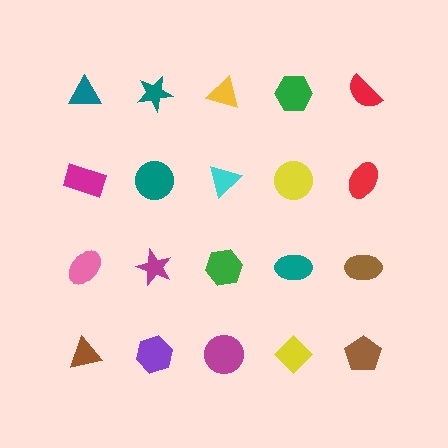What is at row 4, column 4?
A yellow diamond.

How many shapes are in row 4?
5 shapes.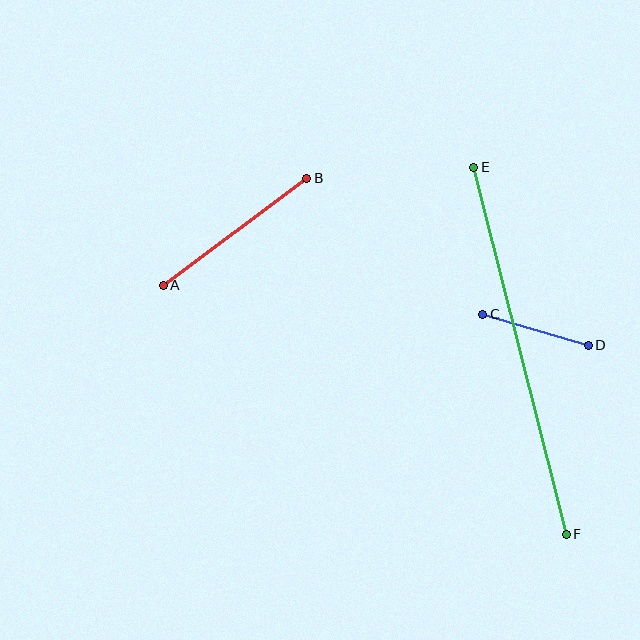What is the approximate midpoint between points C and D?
The midpoint is at approximately (535, 330) pixels.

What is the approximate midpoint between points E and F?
The midpoint is at approximately (520, 351) pixels.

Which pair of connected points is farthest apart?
Points E and F are farthest apart.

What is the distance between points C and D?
The distance is approximately 110 pixels.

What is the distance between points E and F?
The distance is approximately 378 pixels.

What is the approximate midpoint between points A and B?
The midpoint is at approximately (235, 232) pixels.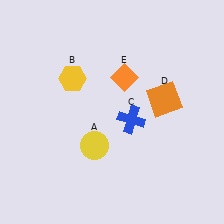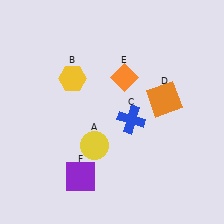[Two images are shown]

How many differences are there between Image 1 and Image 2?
There is 1 difference between the two images.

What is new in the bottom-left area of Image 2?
A purple square (F) was added in the bottom-left area of Image 2.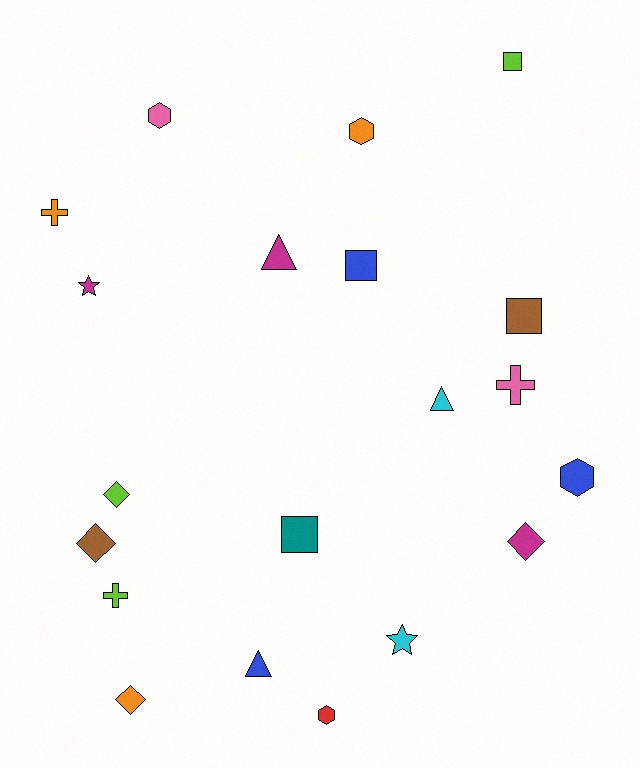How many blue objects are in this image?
There are 3 blue objects.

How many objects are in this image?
There are 20 objects.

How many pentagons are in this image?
There are no pentagons.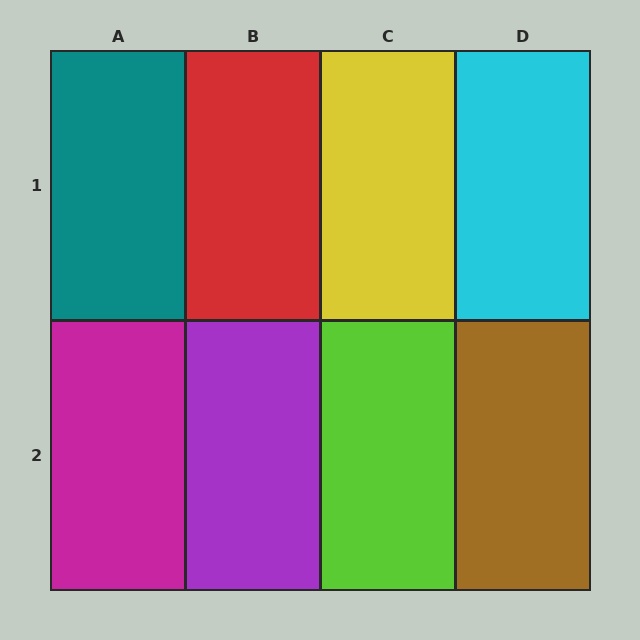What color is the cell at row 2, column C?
Lime.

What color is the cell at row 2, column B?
Purple.